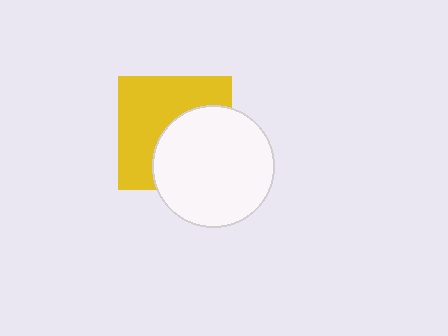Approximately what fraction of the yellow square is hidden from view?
Roughly 45% of the yellow square is hidden behind the white circle.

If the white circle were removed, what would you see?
You would see the complete yellow square.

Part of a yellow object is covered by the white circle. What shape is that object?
It is a square.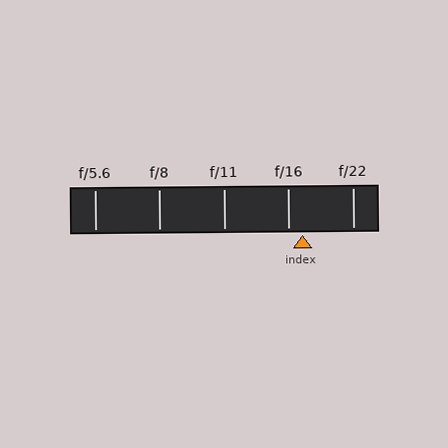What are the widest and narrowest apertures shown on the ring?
The widest aperture shown is f/5.6 and the narrowest is f/22.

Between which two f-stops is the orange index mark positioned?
The index mark is between f/16 and f/22.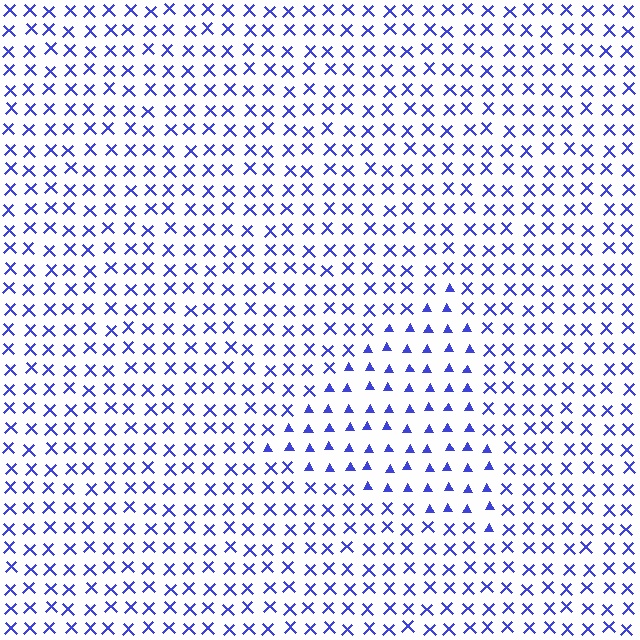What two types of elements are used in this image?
The image uses triangles inside the triangle region and X marks outside it.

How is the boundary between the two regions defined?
The boundary is defined by a change in element shape: triangles inside vs. X marks outside. All elements share the same color and spacing.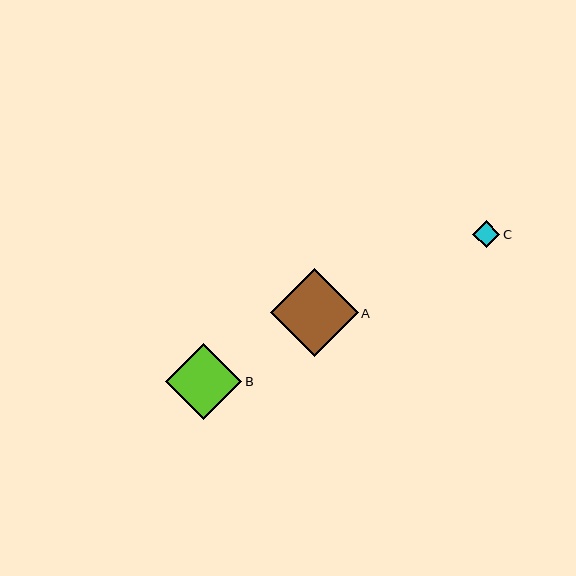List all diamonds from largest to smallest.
From largest to smallest: A, B, C.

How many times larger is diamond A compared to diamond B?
Diamond A is approximately 1.2 times the size of diamond B.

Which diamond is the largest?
Diamond A is the largest with a size of approximately 88 pixels.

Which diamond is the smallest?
Diamond C is the smallest with a size of approximately 27 pixels.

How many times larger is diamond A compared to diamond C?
Diamond A is approximately 3.2 times the size of diamond C.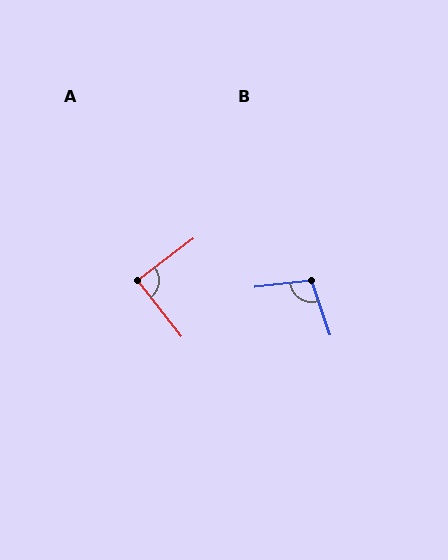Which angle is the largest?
B, at approximately 102 degrees.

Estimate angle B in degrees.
Approximately 102 degrees.